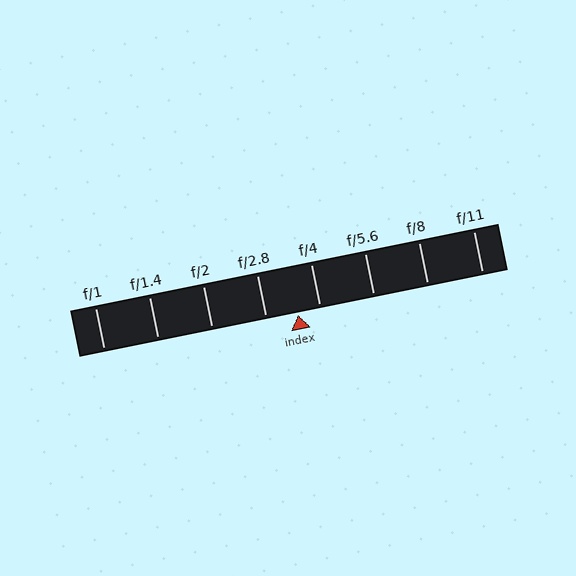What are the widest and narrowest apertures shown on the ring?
The widest aperture shown is f/1 and the narrowest is f/11.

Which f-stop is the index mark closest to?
The index mark is closest to f/4.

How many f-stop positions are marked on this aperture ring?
There are 8 f-stop positions marked.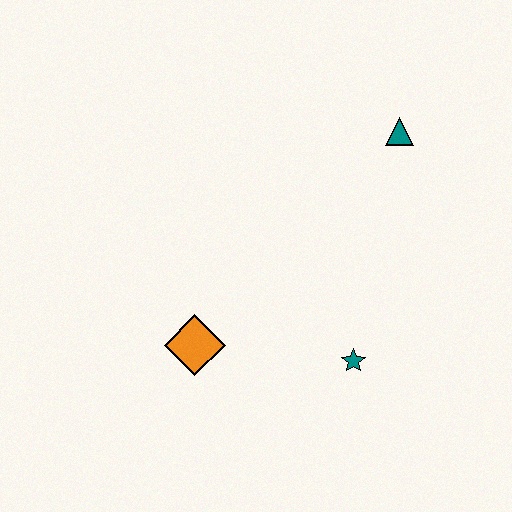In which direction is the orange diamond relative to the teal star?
The orange diamond is to the left of the teal star.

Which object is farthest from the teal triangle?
The orange diamond is farthest from the teal triangle.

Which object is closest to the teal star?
The orange diamond is closest to the teal star.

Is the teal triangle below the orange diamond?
No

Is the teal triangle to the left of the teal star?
No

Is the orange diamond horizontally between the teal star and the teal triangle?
No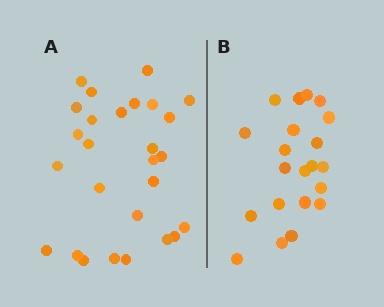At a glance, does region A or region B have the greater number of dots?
Region A (the left region) has more dots.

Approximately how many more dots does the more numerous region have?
Region A has about 6 more dots than region B.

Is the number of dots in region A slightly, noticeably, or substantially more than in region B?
Region A has noticeably more, but not dramatically so. The ratio is roughly 1.3 to 1.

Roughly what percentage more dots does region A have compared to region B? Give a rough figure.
About 30% more.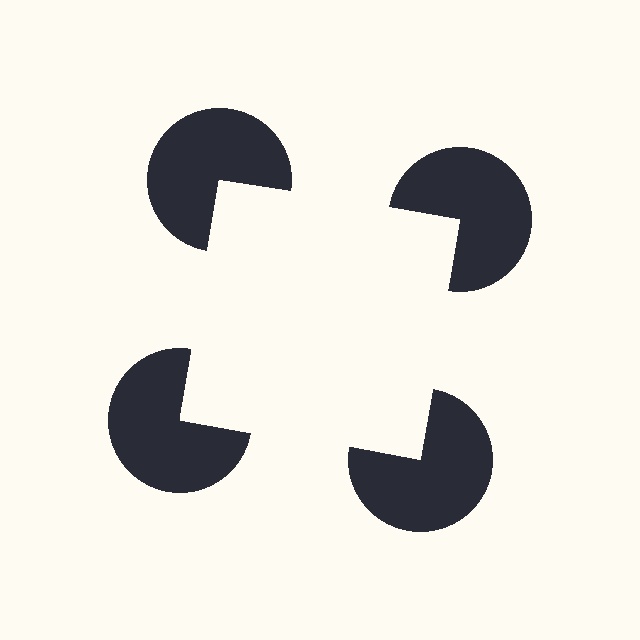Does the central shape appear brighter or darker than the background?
It typically appears slightly brighter than the background, even though no actual brightness change is drawn.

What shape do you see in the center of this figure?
An illusory square — its edges are inferred from the aligned wedge cuts in the pac-man discs, not physically drawn.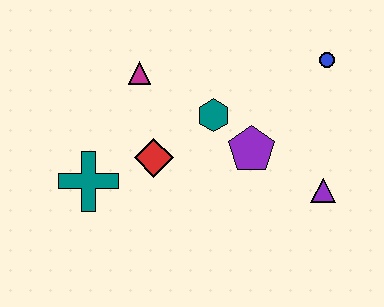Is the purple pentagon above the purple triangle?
Yes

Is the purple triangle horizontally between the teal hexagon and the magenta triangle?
No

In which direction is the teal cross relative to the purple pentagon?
The teal cross is to the left of the purple pentagon.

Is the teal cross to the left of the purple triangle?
Yes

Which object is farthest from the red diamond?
The blue circle is farthest from the red diamond.